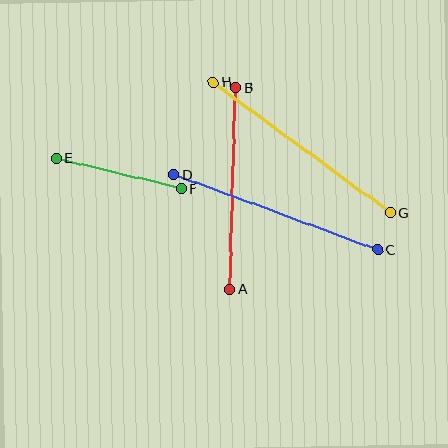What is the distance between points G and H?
The distance is approximately 220 pixels.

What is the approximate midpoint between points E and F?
The midpoint is at approximately (119, 173) pixels.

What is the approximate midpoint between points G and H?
The midpoint is at approximately (302, 148) pixels.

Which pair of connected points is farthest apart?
Points G and H are farthest apart.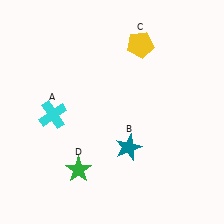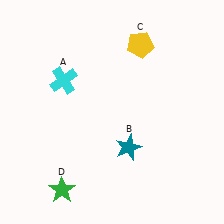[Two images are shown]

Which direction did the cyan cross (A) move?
The cyan cross (A) moved up.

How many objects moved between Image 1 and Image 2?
2 objects moved between the two images.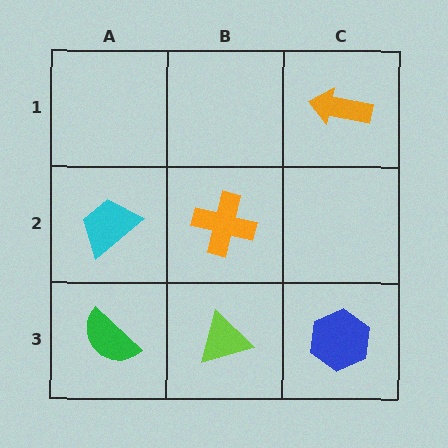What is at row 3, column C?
A blue hexagon.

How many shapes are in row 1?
1 shape.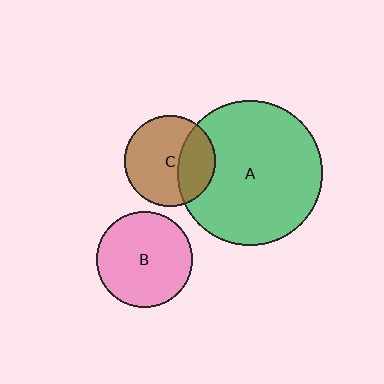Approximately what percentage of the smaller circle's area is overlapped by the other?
Approximately 35%.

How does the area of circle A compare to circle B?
Approximately 2.3 times.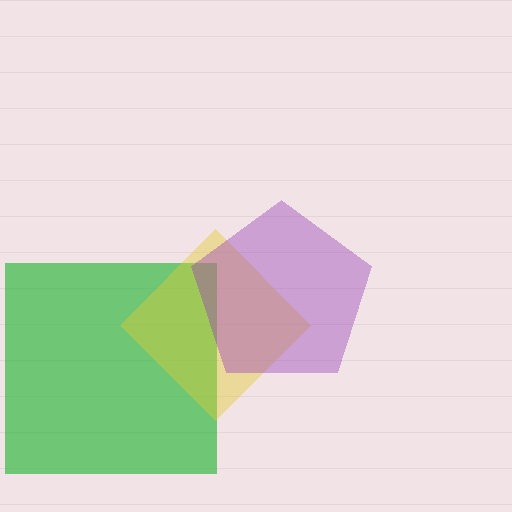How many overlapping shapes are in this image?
There are 3 overlapping shapes in the image.